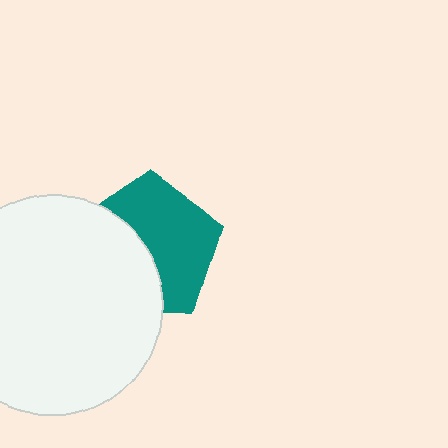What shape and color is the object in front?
The object in front is a white circle.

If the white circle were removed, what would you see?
You would see the complete teal pentagon.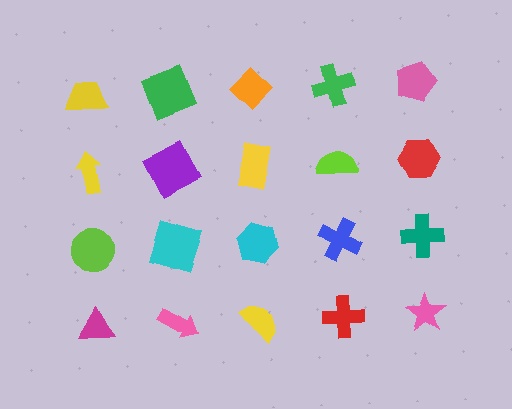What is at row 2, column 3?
A yellow rectangle.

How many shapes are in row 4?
5 shapes.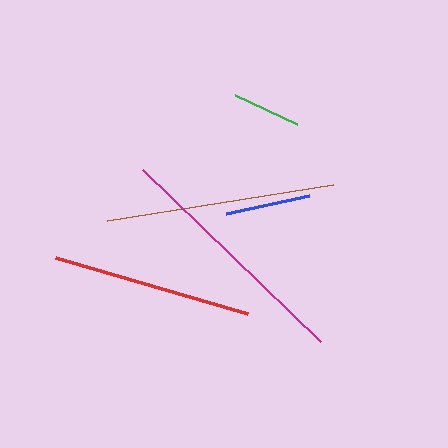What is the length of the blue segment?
The blue segment is approximately 85 pixels long.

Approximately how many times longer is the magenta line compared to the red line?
The magenta line is approximately 1.2 times the length of the red line.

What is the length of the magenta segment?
The magenta segment is approximately 247 pixels long.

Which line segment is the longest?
The magenta line is the longest at approximately 247 pixels.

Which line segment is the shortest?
The green line is the shortest at approximately 68 pixels.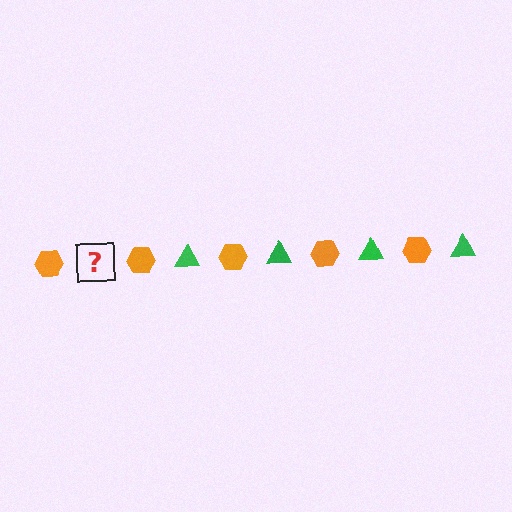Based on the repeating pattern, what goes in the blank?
The blank should be a green triangle.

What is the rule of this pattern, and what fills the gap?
The rule is that the pattern alternates between orange hexagon and green triangle. The gap should be filled with a green triangle.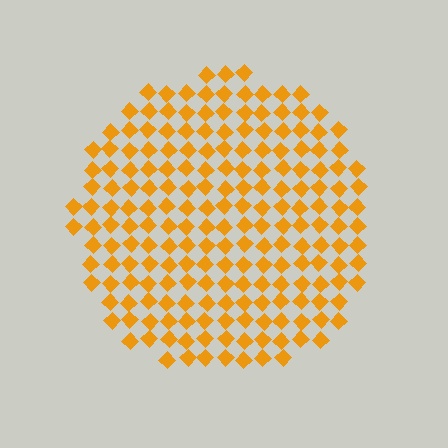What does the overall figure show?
The overall figure shows a circle.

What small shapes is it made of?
It is made of small diamonds.